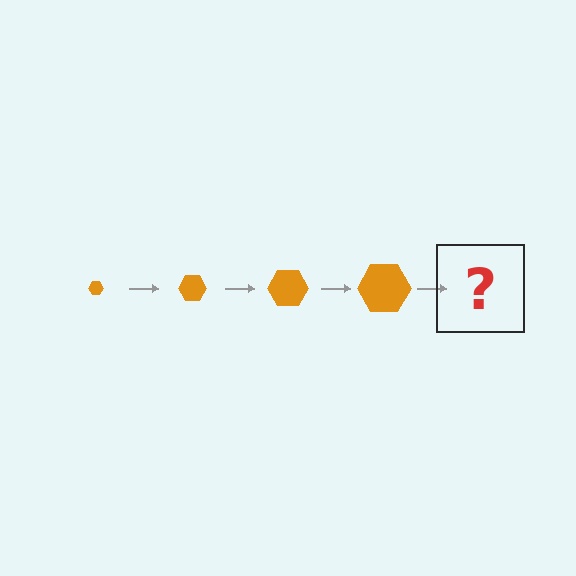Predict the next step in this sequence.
The next step is an orange hexagon, larger than the previous one.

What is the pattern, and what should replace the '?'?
The pattern is that the hexagon gets progressively larger each step. The '?' should be an orange hexagon, larger than the previous one.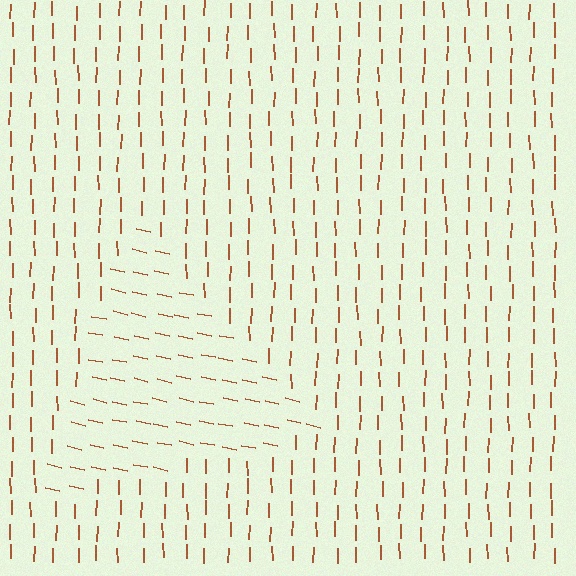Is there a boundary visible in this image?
Yes, there is a texture boundary formed by a change in line orientation.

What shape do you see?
I see a triangle.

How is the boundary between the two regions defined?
The boundary is defined purely by a change in line orientation (approximately 78 degrees difference). All lines are the same color and thickness.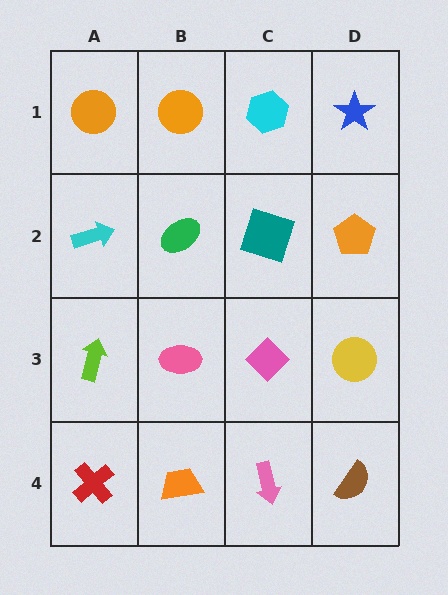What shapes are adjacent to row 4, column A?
A lime arrow (row 3, column A), an orange trapezoid (row 4, column B).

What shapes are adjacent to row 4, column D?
A yellow circle (row 3, column D), a pink arrow (row 4, column C).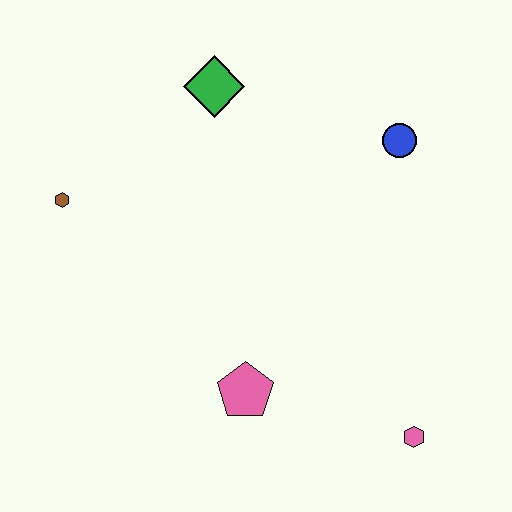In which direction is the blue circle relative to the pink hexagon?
The blue circle is above the pink hexagon.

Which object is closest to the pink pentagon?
The pink hexagon is closest to the pink pentagon.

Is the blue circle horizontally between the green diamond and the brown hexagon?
No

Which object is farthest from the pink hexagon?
The brown hexagon is farthest from the pink hexagon.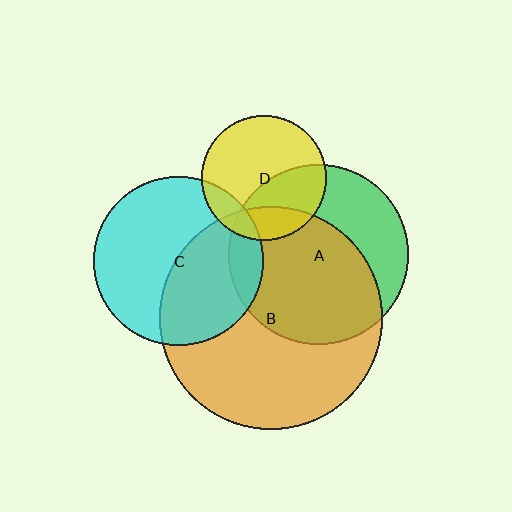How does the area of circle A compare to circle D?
Approximately 2.0 times.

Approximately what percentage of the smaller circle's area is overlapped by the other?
Approximately 40%.